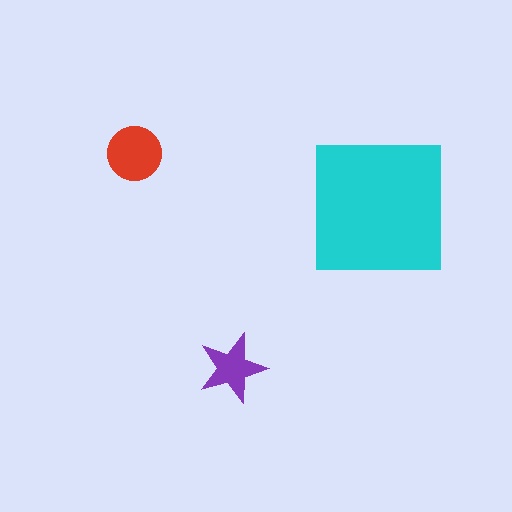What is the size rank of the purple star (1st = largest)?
3rd.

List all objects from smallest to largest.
The purple star, the red circle, the cyan square.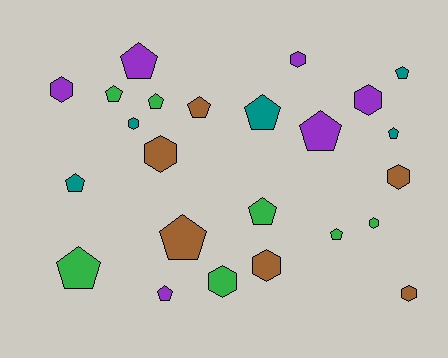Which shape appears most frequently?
Pentagon, with 14 objects.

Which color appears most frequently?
Green, with 7 objects.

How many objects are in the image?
There are 24 objects.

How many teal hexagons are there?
There is 1 teal hexagon.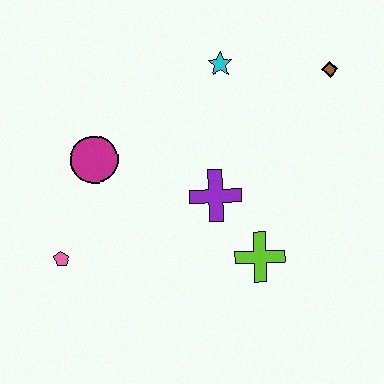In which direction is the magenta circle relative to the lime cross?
The magenta circle is to the left of the lime cross.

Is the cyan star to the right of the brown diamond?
No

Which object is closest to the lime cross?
The purple cross is closest to the lime cross.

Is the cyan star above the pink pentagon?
Yes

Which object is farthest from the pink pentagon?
The brown diamond is farthest from the pink pentagon.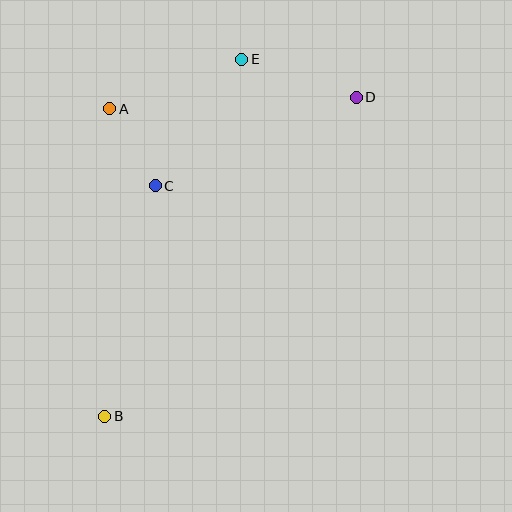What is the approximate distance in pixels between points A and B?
The distance between A and B is approximately 307 pixels.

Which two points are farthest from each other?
Points B and D are farthest from each other.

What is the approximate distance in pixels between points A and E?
The distance between A and E is approximately 141 pixels.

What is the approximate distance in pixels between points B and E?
The distance between B and E is approximately 382 pixels.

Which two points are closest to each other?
Points A and C are closest to each other.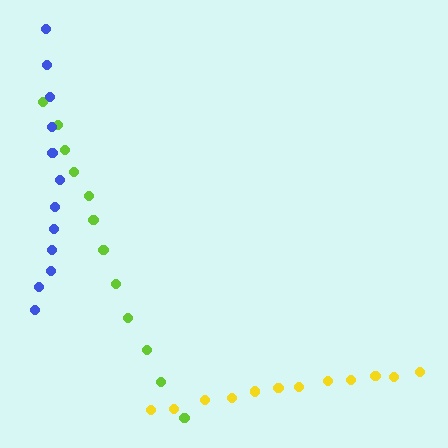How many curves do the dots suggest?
There are 3 distinct paths.